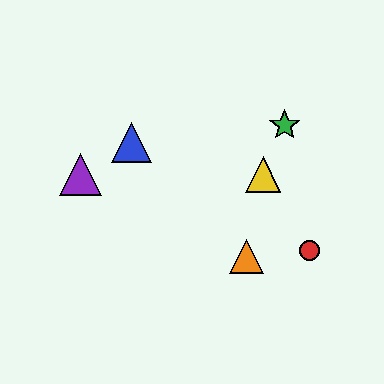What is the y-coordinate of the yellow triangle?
The yellow triangle is at y≈174.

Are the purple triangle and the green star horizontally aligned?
No, the purple triangle is at y≈174 and the green star is at y≈125.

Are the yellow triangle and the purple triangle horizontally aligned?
Yes, both are at y≈174.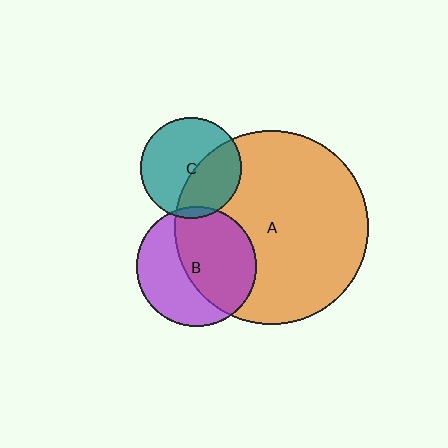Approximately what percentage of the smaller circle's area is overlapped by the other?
Approximately 5%.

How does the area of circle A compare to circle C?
Approximately 3.7 times.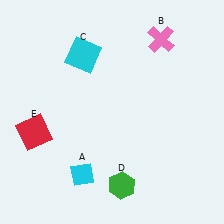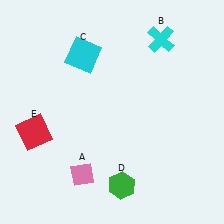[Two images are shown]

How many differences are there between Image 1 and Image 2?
There are 2 differences between the two images.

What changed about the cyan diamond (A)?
In Image 1, A is cyan. In Image 2, it changed to pink.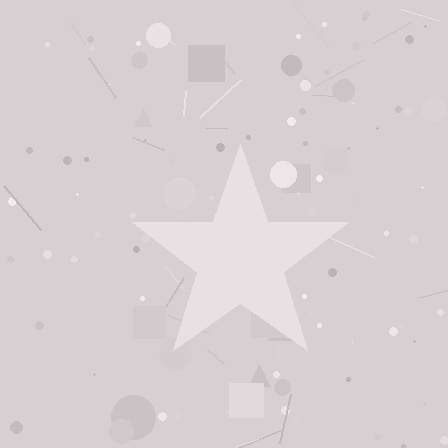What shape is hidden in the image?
A star is hidden in the image.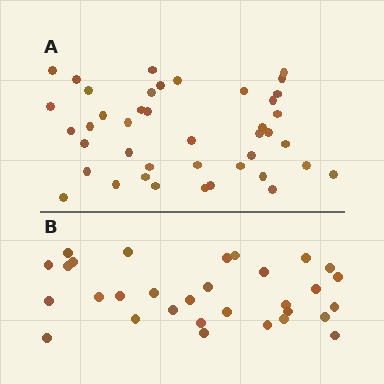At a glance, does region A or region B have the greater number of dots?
Region A (the top region) has more dots.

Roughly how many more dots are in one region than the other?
Region A has roughly 12 or so more dots than region B.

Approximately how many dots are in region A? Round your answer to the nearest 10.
About 40 dots. (The exact count is 42, which rounds to 40.)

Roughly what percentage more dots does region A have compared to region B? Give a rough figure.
About 35% more.